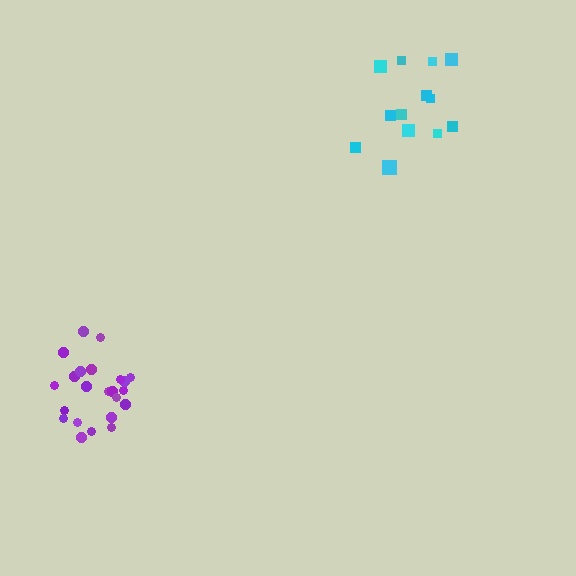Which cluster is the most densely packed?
Purple.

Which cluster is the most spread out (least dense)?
Cyan.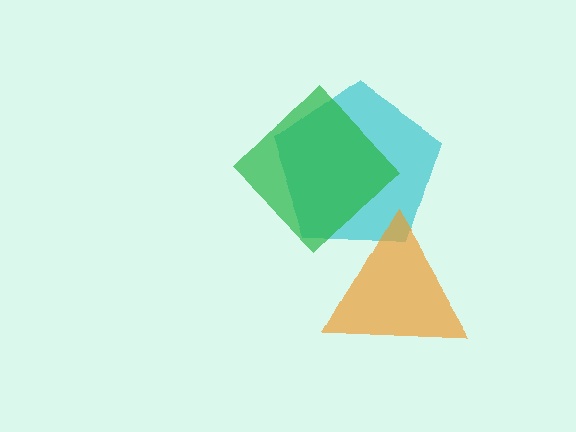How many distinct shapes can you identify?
There are 3 distinct shapes: a cyan pentagon, an orange triangle, a green diamond.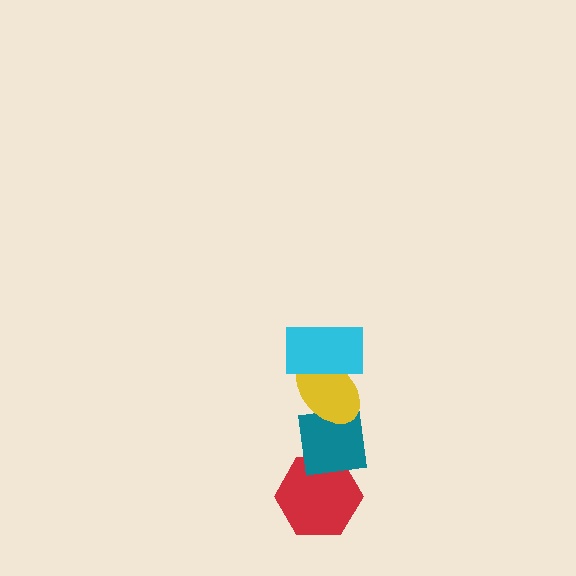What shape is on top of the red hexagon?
The teal square is on top of the red hexagon.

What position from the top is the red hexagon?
The red hexagon is 4th from the top.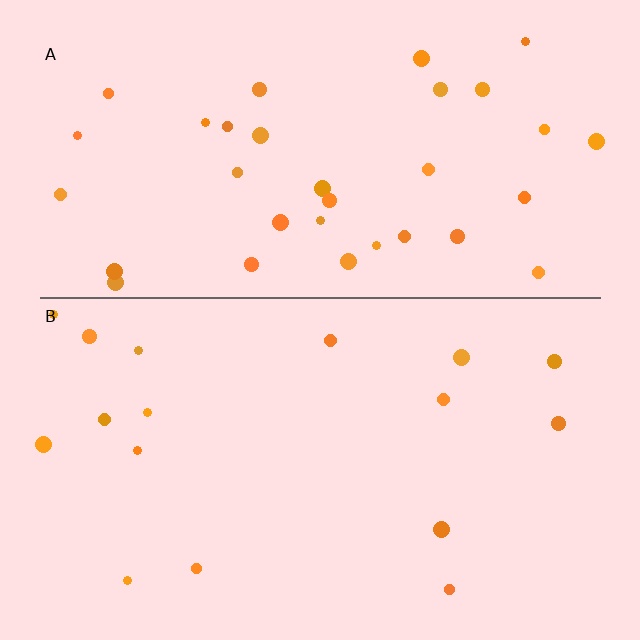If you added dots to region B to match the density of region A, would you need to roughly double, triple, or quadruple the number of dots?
Approximately double.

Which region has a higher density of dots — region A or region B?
A (the top).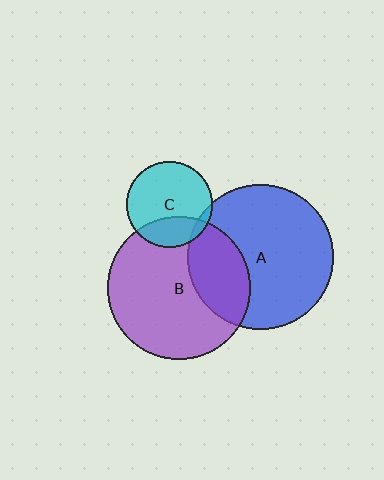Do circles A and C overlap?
Yes.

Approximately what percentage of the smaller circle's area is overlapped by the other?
Approximately 5%.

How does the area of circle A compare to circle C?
Approximately 2.9 times.